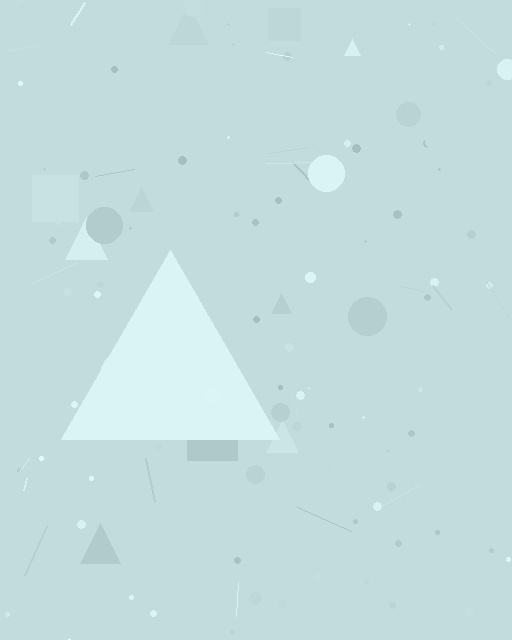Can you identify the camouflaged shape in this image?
The camouflaged shape is a triangle.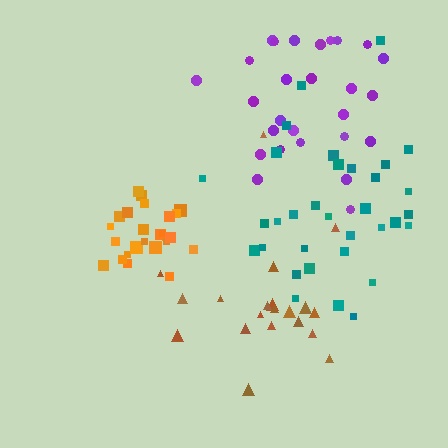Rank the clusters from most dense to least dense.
orange, teal, purple, brown.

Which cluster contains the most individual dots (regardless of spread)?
Teal (33).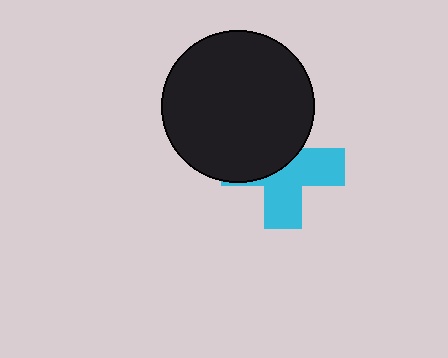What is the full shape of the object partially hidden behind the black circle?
The partially hidden object is a cyan cross.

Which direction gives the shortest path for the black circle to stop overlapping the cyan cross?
Moving up gives the shortest separation.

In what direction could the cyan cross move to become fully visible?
The cyan cross could move down. That would shift it out from behind the black circle entirely.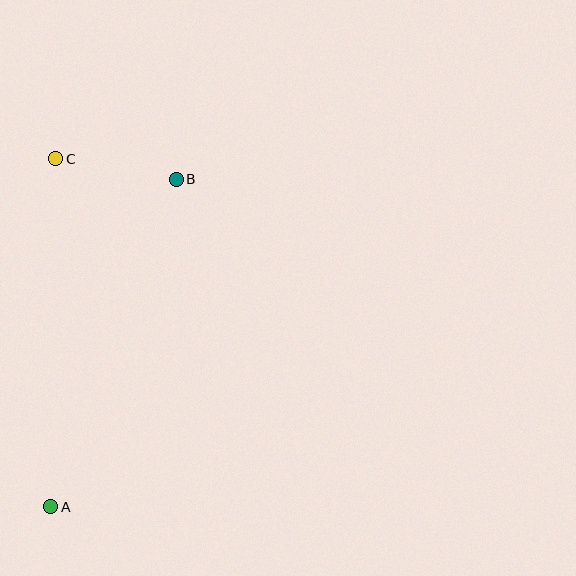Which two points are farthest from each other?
Points A and B are farthest from each other.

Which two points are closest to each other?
Points B and C are closest to each other.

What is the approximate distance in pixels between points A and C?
The distance between A and C is approximately 348 pixels.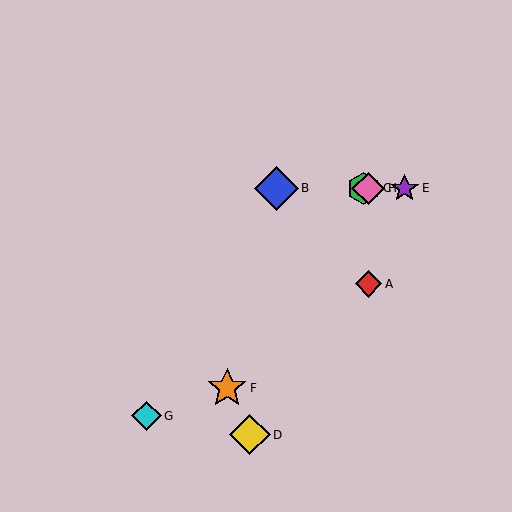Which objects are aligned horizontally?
Objects B, C, E, H are aligned horizontally.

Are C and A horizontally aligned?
No, C is at y≈188 and A is at y≈284.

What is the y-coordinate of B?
Object B is at y≈188.